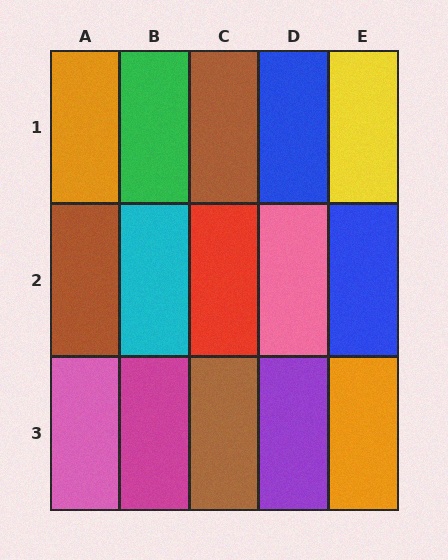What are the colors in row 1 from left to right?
Orange, green, brown, blue, yellow.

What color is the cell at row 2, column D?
Pink.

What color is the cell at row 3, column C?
Brown.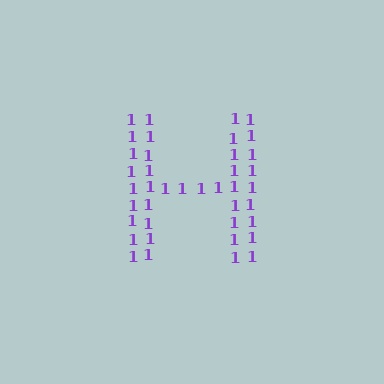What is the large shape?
The large shape is the letter H.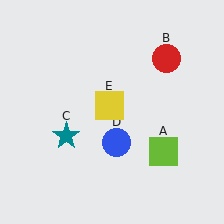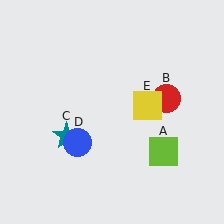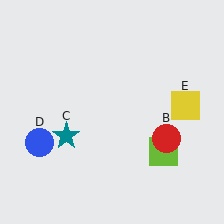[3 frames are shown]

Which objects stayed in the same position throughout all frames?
Lime square (object A) and teal star (object C) remained stationary.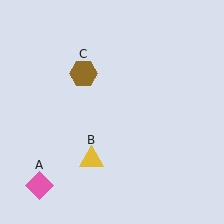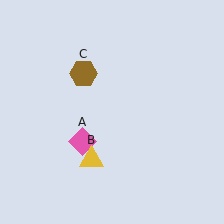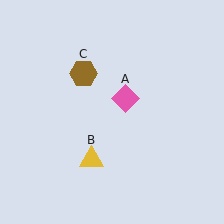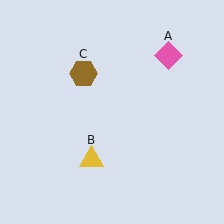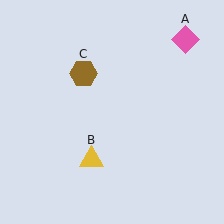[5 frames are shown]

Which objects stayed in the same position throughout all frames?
Yellow triangle (object B) and brown hexagon (object C) remained stationary.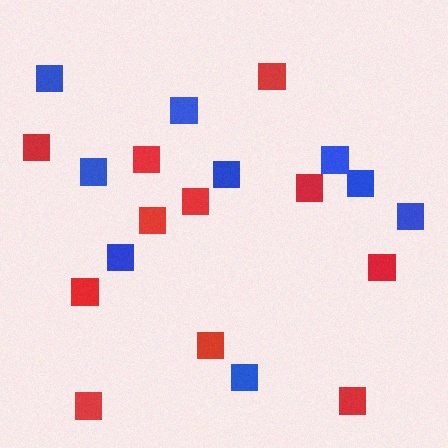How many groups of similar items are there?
There are 2 groups: one group of blue squares (9) and one group of red squares (11).